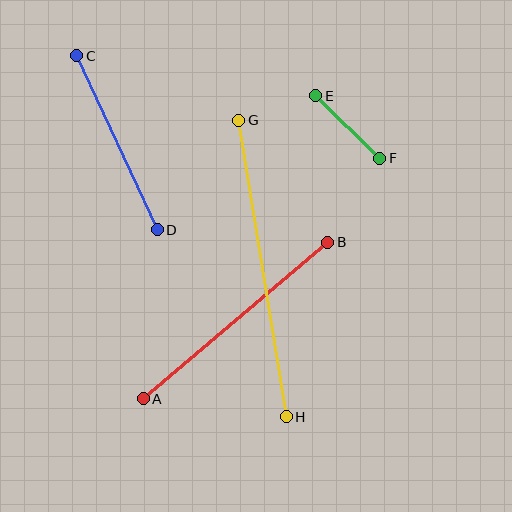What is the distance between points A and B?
The distance is approximately 242 pixels.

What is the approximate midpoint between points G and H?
The midpoint is at approximately (262, 268) pixels.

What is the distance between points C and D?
The distance is approximately 192 pixels.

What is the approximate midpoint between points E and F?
The midpoint is at approximately (348, 127) pixels.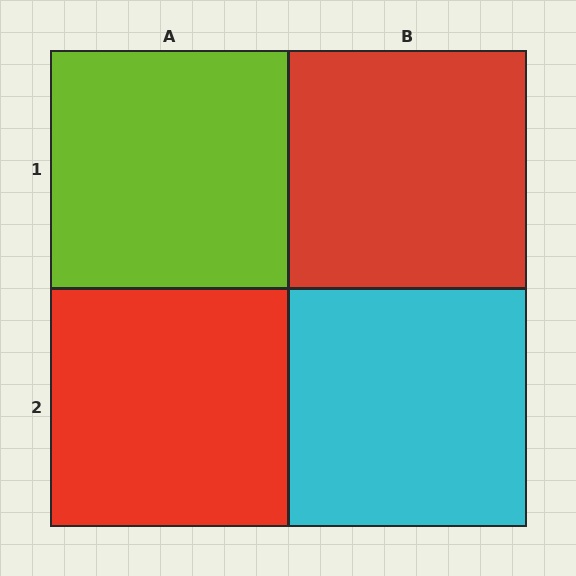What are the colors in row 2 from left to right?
Red, cyan.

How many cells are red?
2 cells are red.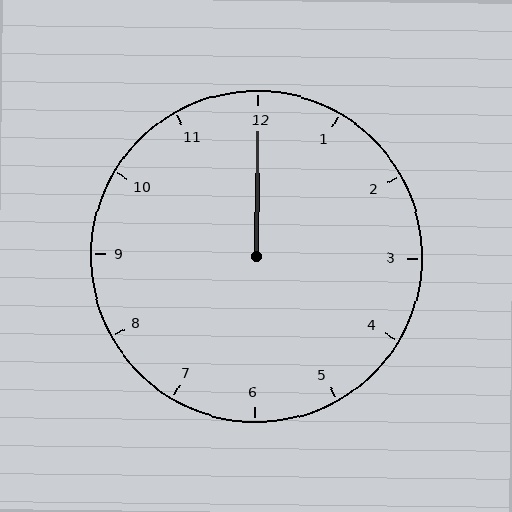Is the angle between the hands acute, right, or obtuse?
It is acute.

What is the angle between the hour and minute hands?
Approximately 0 degrees.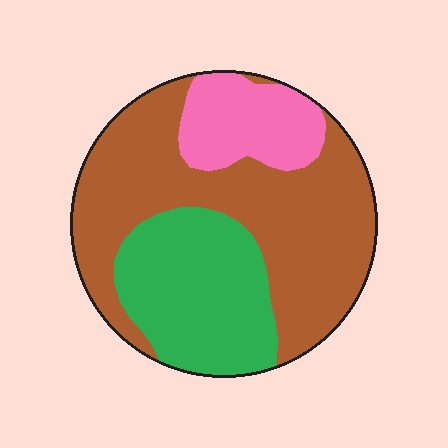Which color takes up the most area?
Brown, at roughly 55%.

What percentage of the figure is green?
Green covers 29% of the figure.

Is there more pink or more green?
Green.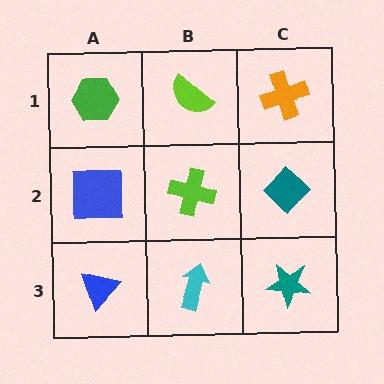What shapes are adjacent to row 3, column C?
A teal diamond (row 2, column C), a cyan arrow (row 3, column B).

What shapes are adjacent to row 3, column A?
A blue square (row 2, column A), a cyan arrow (row 3, column B).